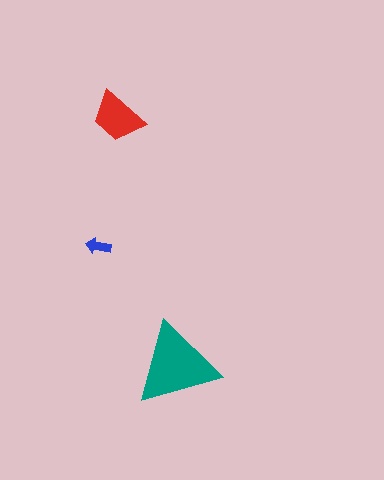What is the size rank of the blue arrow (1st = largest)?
3rd.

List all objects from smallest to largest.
The blue arrow, the red trapezoid, the teal triangle.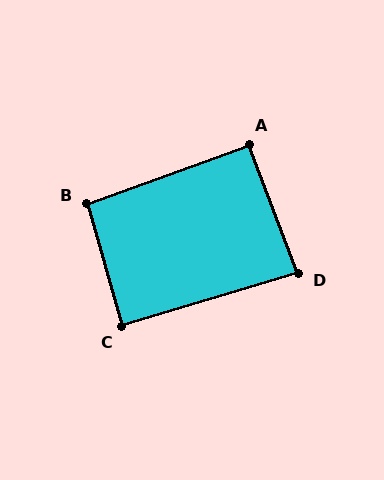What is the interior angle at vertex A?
Approximately 91 degrees (approximately right).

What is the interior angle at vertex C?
Approximately 89 degrees (approximately right).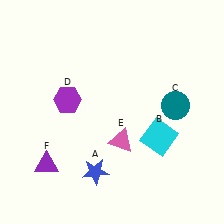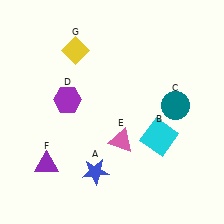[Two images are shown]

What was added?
A yellow diamond (G) was added in Image 2.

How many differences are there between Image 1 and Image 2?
There is 1 difference between the two images.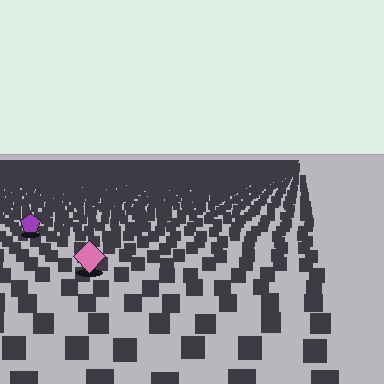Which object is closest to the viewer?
The pink diamond is closest. The texture marks near it are larger and more spread out.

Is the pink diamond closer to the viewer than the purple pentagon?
Yes. The pink diamond is closer — you can tell from the texture gradient: the ground texture is coarser near it.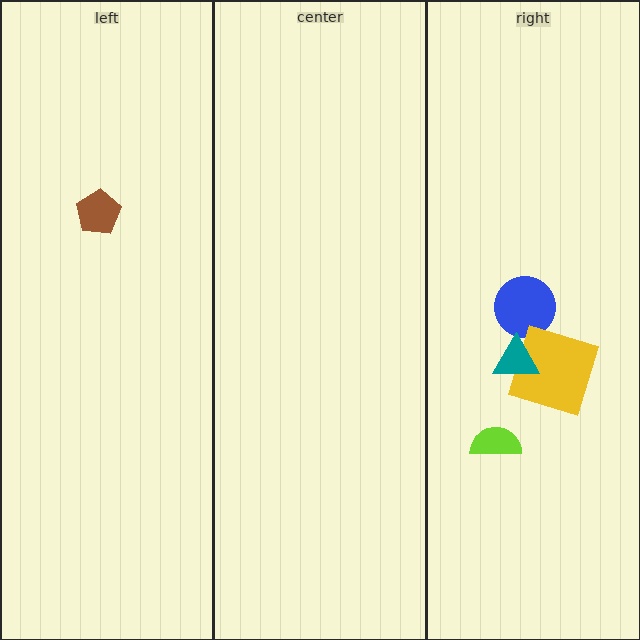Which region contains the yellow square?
The right region.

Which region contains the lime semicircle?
The right region.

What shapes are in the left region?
The brown pentagon.